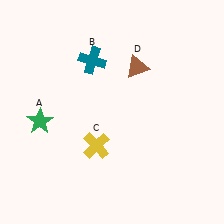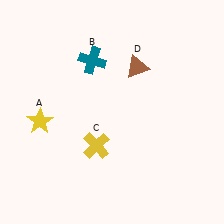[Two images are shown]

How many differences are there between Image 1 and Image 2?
There is 1 difference between the two images.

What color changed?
The star (A) changed from green in Image 1 to yellow in Image 2.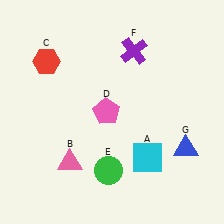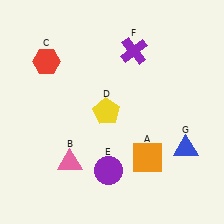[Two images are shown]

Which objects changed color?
A changed from cyan to orange. D changed from pink to yellow. E changed from green to purple.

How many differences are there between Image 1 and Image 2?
There are 3 differences between the two images.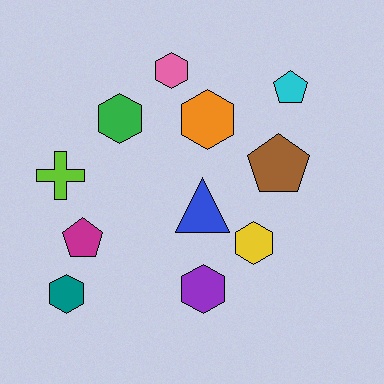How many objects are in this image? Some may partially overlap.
There are 11 objects.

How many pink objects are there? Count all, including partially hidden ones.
There is 1 pink object.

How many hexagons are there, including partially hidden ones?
There are 6 hexagons.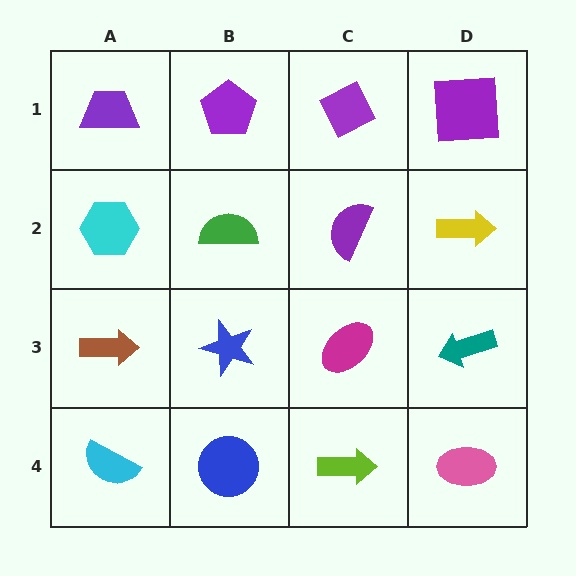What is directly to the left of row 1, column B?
A purple trapezoid.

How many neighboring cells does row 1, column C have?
3.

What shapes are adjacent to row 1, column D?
A yellow arrow (row 2, column D), a purple diamond (row 1, column C).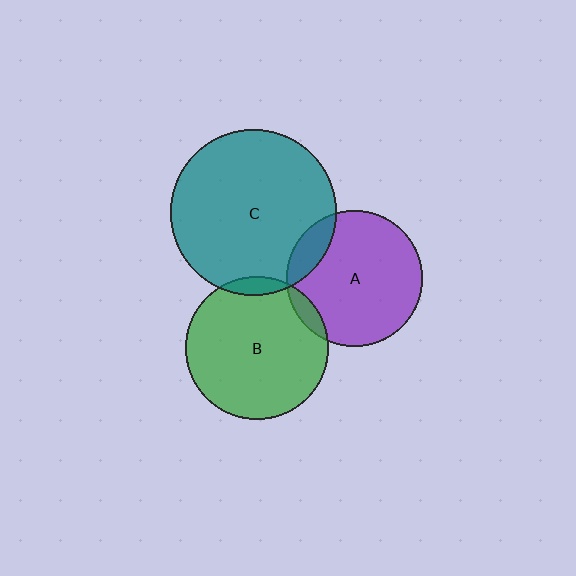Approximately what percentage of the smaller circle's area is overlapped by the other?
Approximately 5%.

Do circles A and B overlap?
Yes.